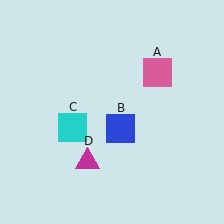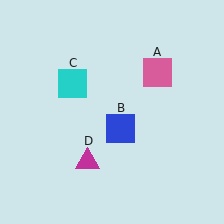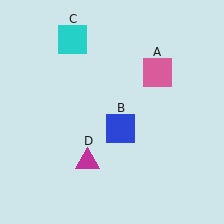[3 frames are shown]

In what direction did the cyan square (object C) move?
The cyan square (object C) moved up.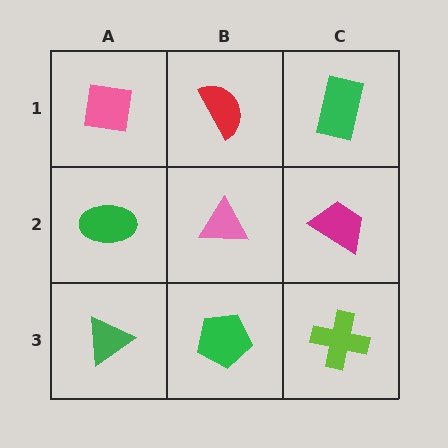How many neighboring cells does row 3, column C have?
2.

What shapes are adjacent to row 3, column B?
A pink triangle (row 2, column B), a green triangle (row 3, column A), a lime cross (row 3, column C).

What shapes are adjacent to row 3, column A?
A green ellipse (row 2, column A), a green pentagon (row 3, column B).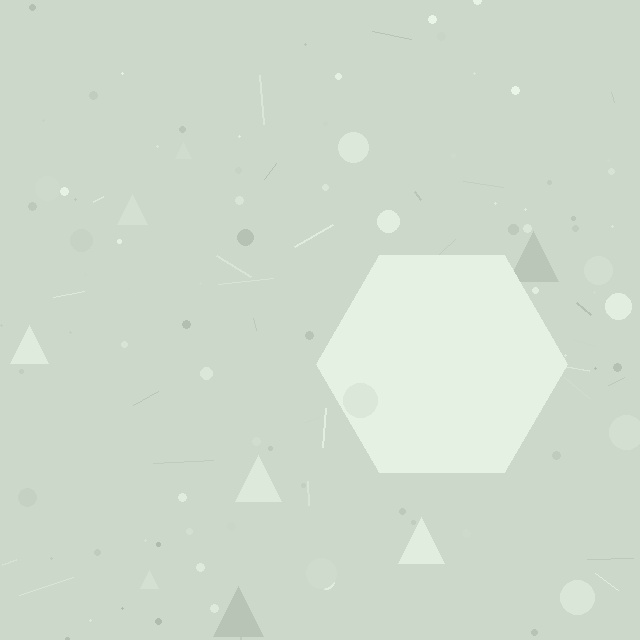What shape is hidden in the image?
A hexagon is hidden in the image.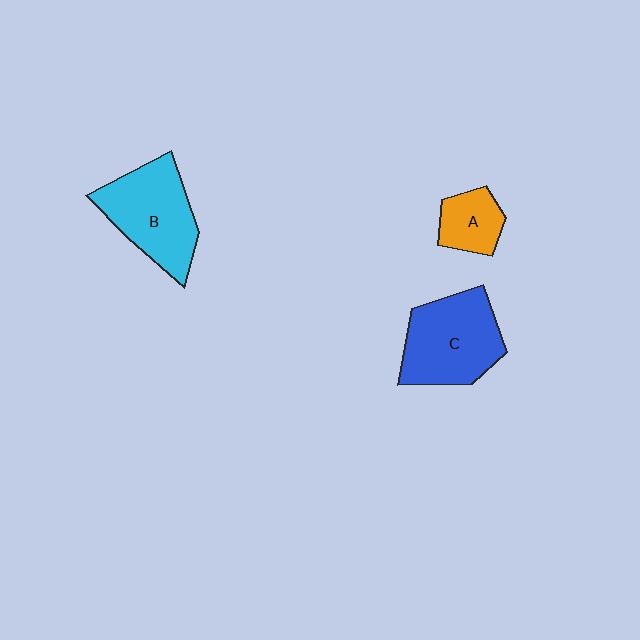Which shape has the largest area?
Shape C (blue).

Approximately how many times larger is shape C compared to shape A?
Approximately 2.2 times.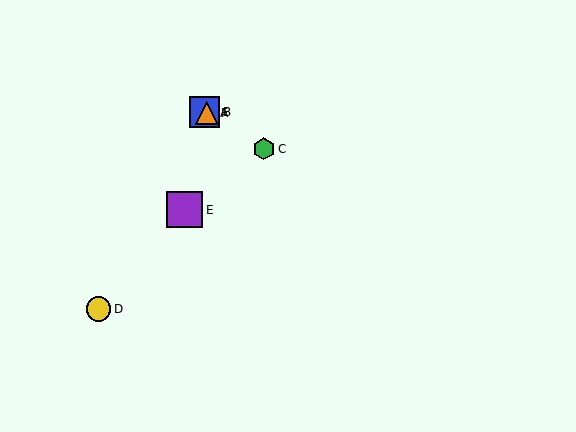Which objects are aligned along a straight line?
Objects A, B, C, F are aligned along a straight line.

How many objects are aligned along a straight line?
4 objects (A, B, C, F) are aligned along a straight line.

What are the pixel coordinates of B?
Object B is at (204, 112).